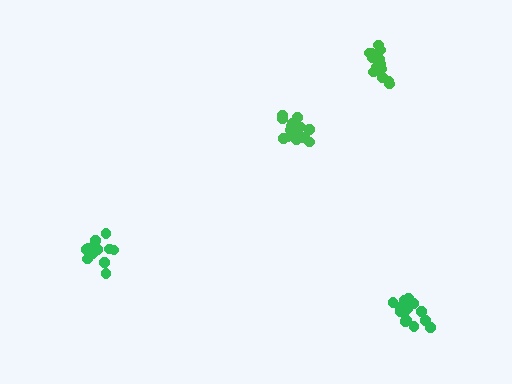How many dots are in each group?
Group 1: 16 dots, Group 2: 13 dots, Group 3: 16 dots, Group 4: 13 dots (58 total).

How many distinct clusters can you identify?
There are 4 distinct clusters.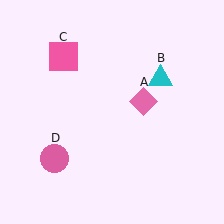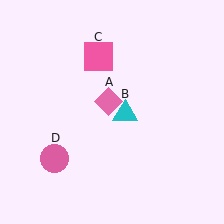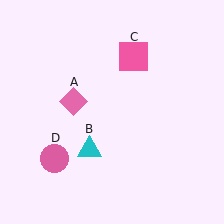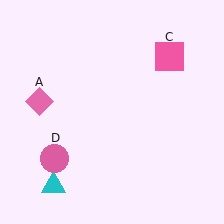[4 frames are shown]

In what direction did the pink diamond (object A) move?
The pink diamond (object A) moved left.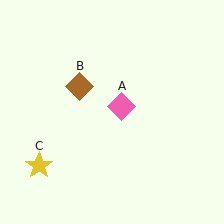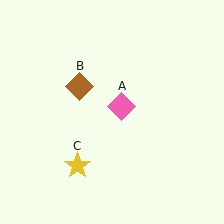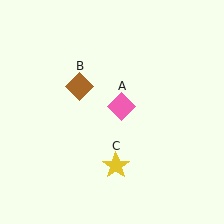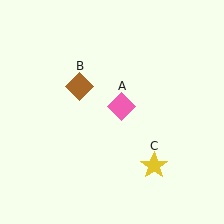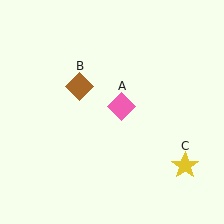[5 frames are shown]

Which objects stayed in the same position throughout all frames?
Pink diamond (object A) and brown diamond (object B) remained stationary.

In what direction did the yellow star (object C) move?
The yellow star (object C) moved right.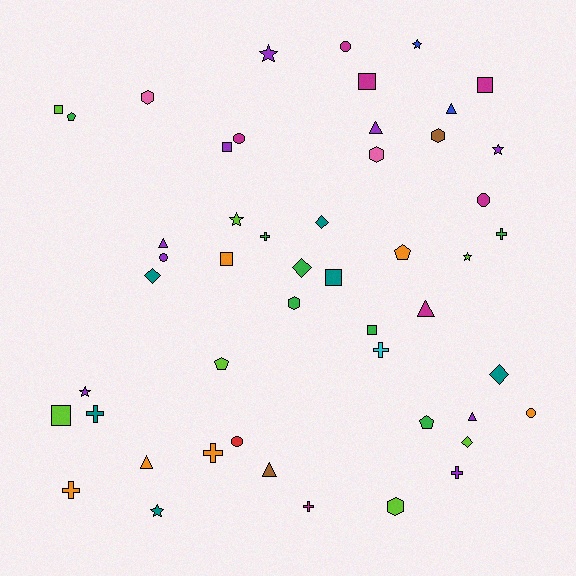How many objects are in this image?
There are 50 objects.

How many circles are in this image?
There are 6 circles.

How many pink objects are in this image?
There are 2 pink objects.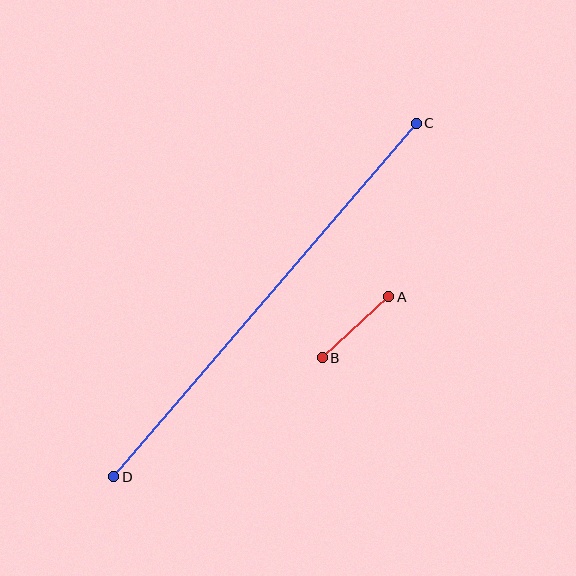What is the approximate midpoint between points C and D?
The midpoint is at approximately (265, 300) pixels.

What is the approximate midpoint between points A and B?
The midpoint is at approximately (355, 327) pixels.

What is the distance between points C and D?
The distance is approximately 465 pixels.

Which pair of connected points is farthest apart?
Points C and D are farthest apart.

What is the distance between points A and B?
The distance is approximately 90 pixels.